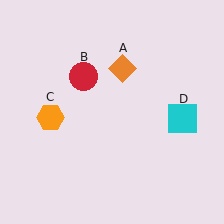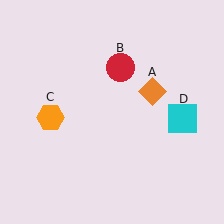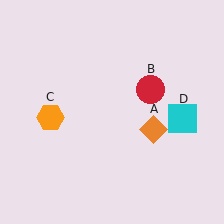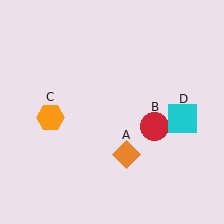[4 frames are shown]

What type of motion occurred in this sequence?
The orange diamond (object A), red circle (object B) rotated clockwise around the center of the scene.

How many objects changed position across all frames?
2 objects changed position: orange diamond (object A), red circle (object B).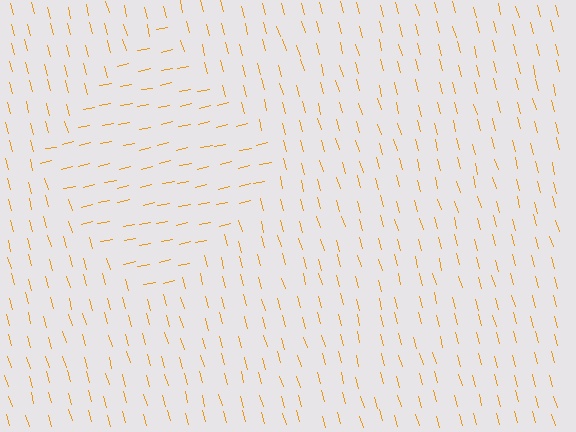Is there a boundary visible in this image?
Yes, there is a texture boundary formed by a change in line orientation.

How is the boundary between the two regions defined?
The boundary is defined purely by a change in line orientation (approximately 86 degrees difference). All lines are the same color and thickness.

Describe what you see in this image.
The image is filled with small orange line segments. A diamond region in the image has lines oriented differently from the surrounding lines, creating a visible texture boundary.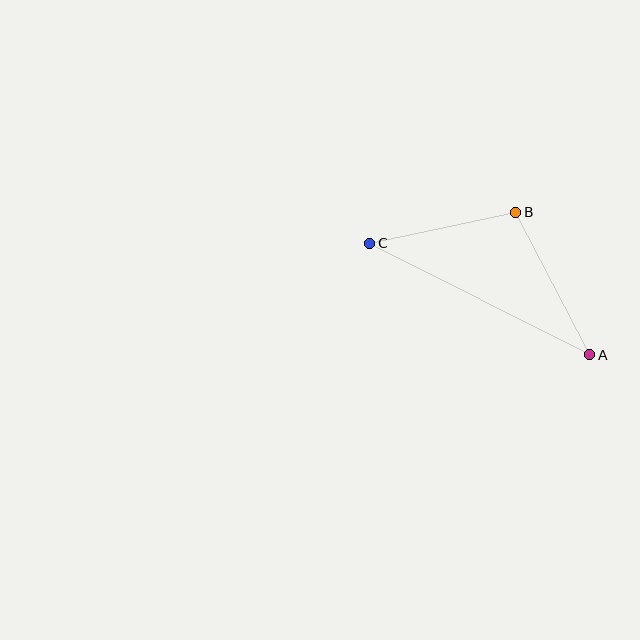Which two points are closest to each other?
Points B and C are closest to each other.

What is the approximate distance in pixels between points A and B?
The distance between A and B is approximately 161 pixels.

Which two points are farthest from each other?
Points A and C are farthest from each other.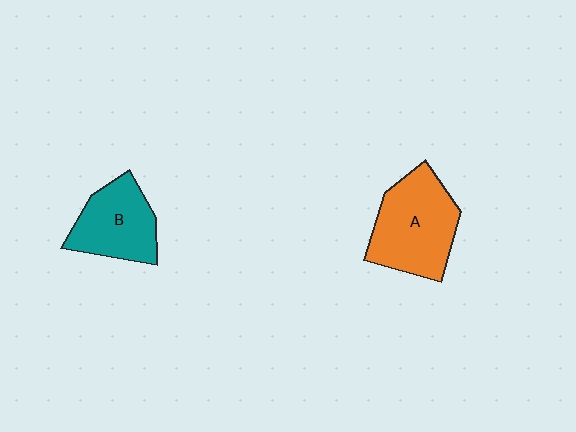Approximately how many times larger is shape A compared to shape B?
Approximately 1.3 times.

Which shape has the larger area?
Shape A (orange).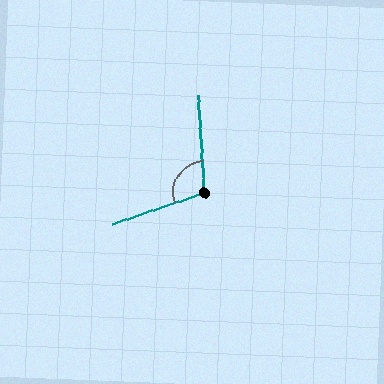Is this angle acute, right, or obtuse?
It is obtuse.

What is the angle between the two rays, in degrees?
Approximately 105 degrees.